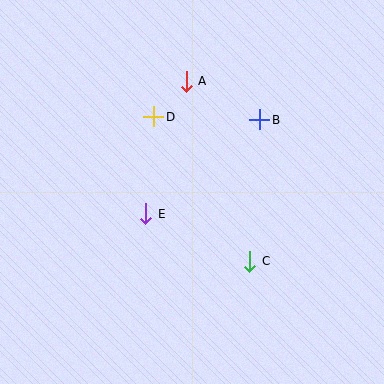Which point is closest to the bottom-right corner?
Point C is closest to the bottom-right corner.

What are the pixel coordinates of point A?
Point A is at (186, 81).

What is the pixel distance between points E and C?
The distance between E and C is 114 pixels.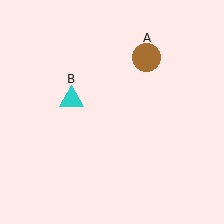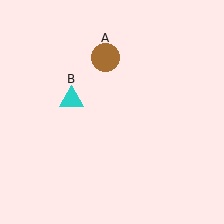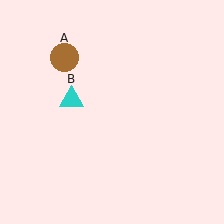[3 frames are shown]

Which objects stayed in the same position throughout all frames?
Cyan triangle (object B) remained stationary.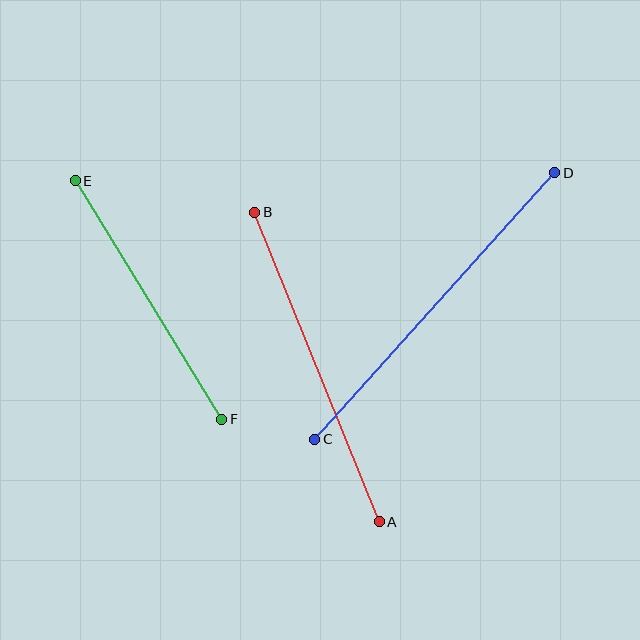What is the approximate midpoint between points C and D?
The midpoint is at approximately (435, 306) pixels.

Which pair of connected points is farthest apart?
Points C and D are farthest apart.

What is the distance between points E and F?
The distance is approximately 280 pixels.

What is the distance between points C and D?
The distance is approximately 359 pixels.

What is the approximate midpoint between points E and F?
The midpoint is at approximately (148, 300) pixels.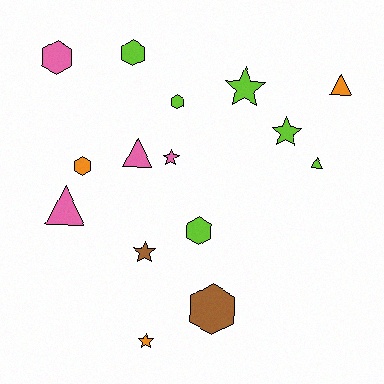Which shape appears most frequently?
Hexagon, with 6 objects.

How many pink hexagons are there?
There is 1 pink hexagon.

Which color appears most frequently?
Lime, with 6 objects.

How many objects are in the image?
There are 15 objects.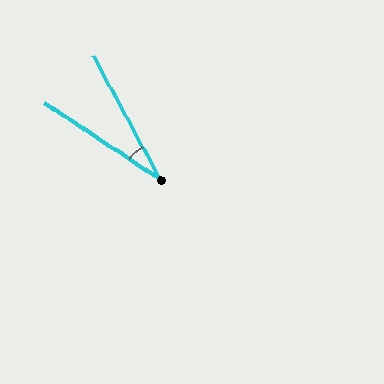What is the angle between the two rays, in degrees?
Approximately 28 degrees.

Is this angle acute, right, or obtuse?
It is acute.